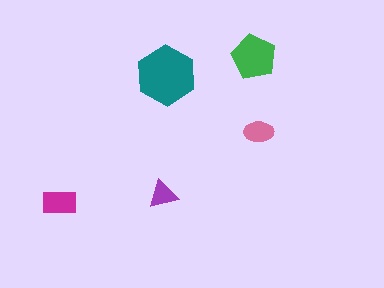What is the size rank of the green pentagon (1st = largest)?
2nd.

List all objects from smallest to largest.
The purple triangle, the pink ellipse, the magenta rectangle, the green pentagon, the teal hexagon.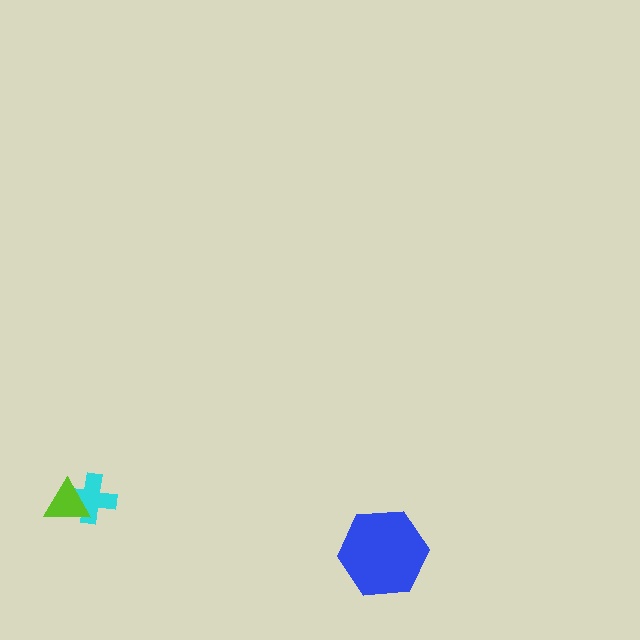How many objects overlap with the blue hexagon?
0 objects overlap with the blue hexagon.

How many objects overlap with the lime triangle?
1 object overlaps with the lime triangle.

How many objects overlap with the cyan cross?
1 object overlaps with the cyan cross.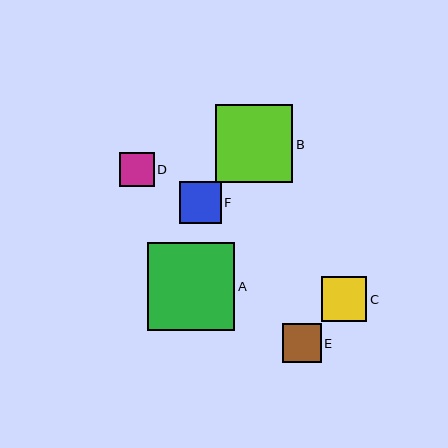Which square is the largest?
Square A is the largest with a size of approximately 87 pixels.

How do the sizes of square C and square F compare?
Square C and square F are approximately the same size.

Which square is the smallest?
Square D is the smallest with a size of approximately 34 pixels.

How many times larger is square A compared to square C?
Square A is approximately 1.9 times the size of square C.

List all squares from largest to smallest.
From largest to smallest: A, B, C, F, E, D.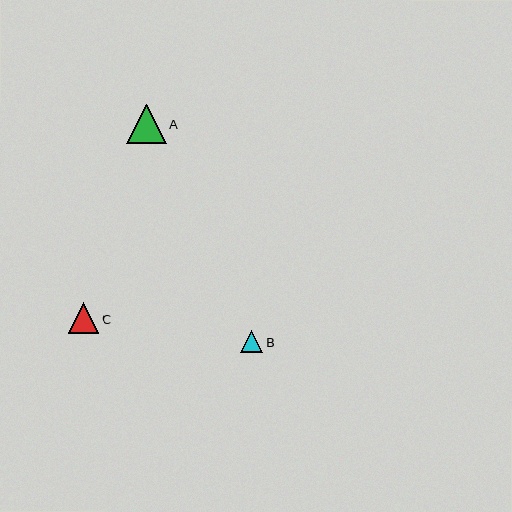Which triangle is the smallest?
Triangle B is the smallest with a size of approximately 22 pixels.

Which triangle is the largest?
Triangle A is the largest with a size of approximately 39 pixels.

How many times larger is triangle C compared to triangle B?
Triangle C is approximately 1.4 times the size of triangle B.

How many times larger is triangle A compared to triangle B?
Triangle A is approximately 1.8 times the size of triangle B.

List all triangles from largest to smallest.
From largest to smallest: A, C, B.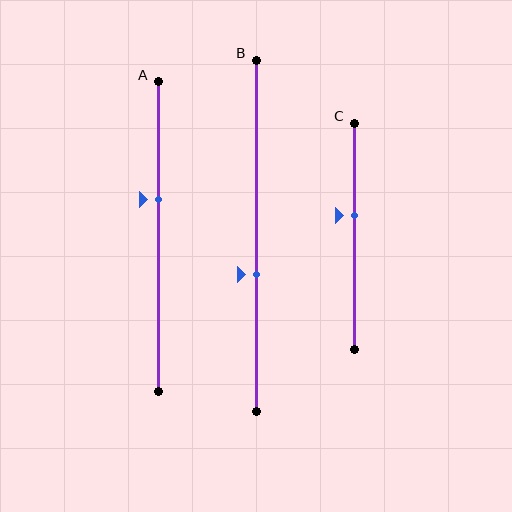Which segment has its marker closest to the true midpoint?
Segment C has its marker closest to the true midpoint.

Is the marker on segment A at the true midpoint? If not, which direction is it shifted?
No, the marker on segment A is shifted upward by about 12% of the segment length.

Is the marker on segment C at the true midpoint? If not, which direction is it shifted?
No, the marker on segment C is shifted upward by about 9% of the segment length.